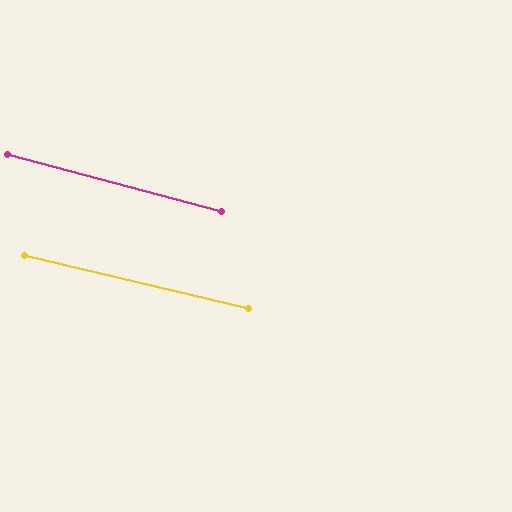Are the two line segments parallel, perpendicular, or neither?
Parallel — their directions differ by only 1.5°.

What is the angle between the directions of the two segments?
Approximately 2 degrees.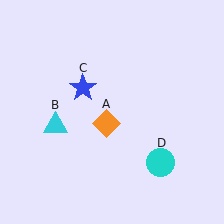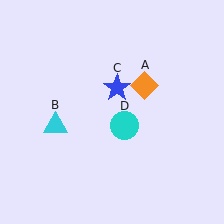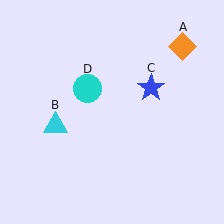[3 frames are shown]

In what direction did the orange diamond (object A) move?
The orange diamond (object A) moved up and to the right.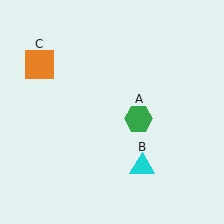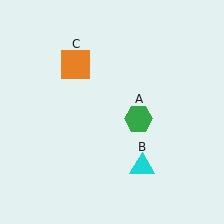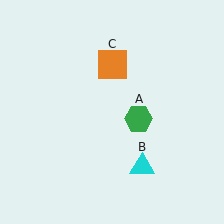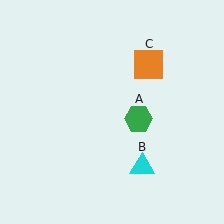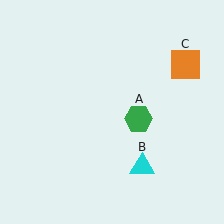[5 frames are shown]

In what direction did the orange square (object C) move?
The orange square (object C) moved right.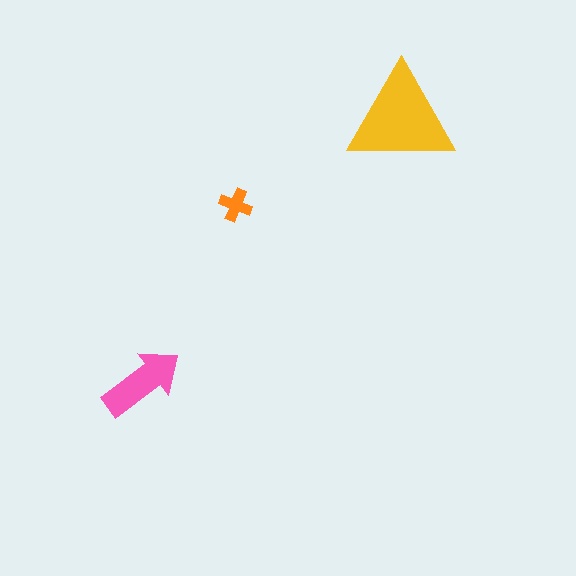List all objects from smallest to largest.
The orange cross, the pink arrow, the yellow triangle.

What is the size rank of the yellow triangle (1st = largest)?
1st.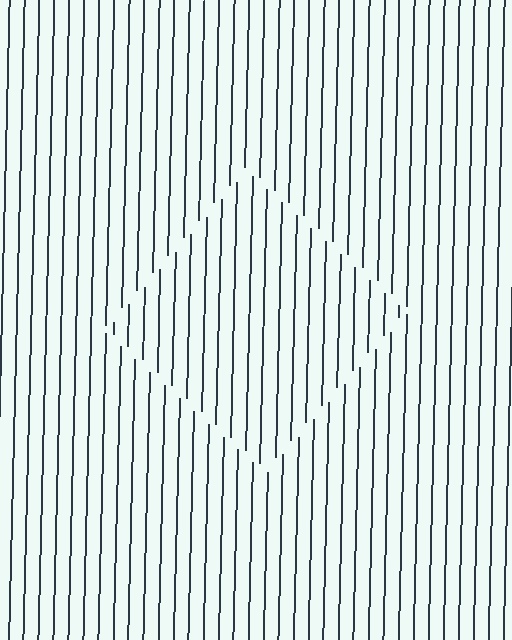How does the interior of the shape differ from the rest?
The interior of the shape contains the same grating, shifted by half a period — the contour is defined by the phase discontinuity where line-ends from the inner and outer gratings abut.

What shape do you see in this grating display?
An illusory square. The interior of the shape contains the same grating, shifted by half a period — the contour is defined by the phase discontinuity where line-ends from the inner and outer gratings abut.